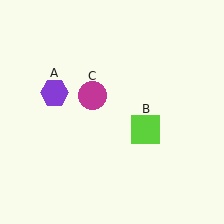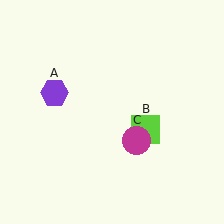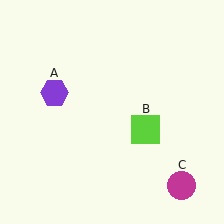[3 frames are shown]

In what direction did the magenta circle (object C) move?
The magenta circle (object C) moved down and to the right.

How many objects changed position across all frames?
1 object changed position: magenta circle (object C).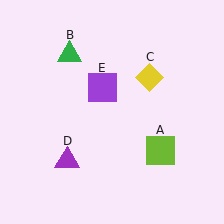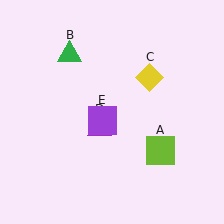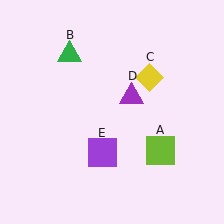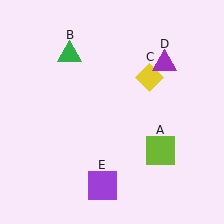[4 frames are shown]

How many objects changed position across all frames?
2 objects changed position: purple triangle (object D), purple square (object E).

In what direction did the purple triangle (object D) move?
The purple triangle (object D) moved up and to the right.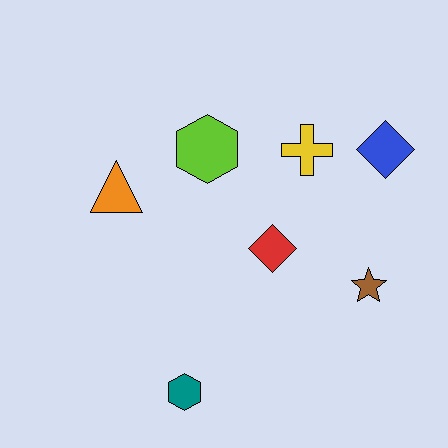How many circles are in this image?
There are no circles.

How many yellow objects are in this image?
There is 1 yellow object.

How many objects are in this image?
There are 7 objects.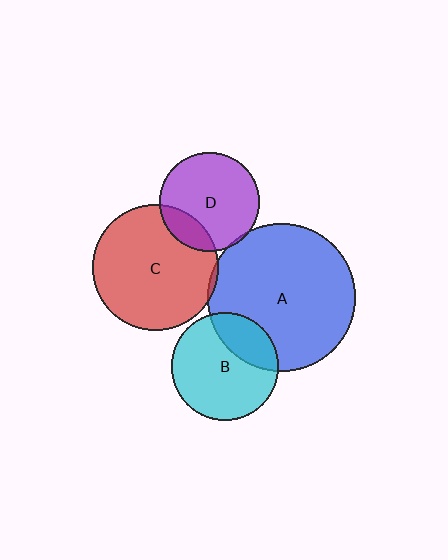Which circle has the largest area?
Circle A (blue).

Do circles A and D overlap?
Yes.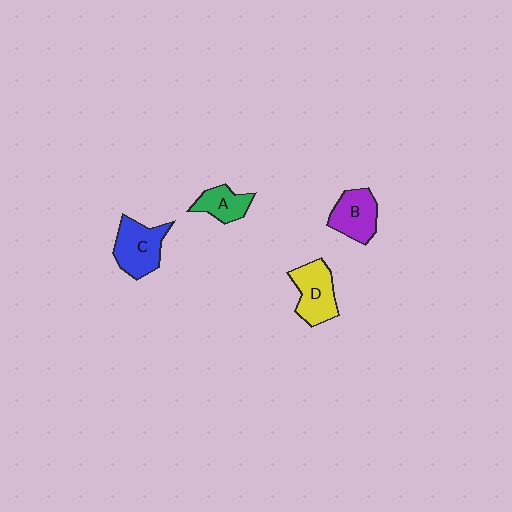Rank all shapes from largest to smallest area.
From largest to smallest: C (blue), D (yellow), B (purple), A (green).